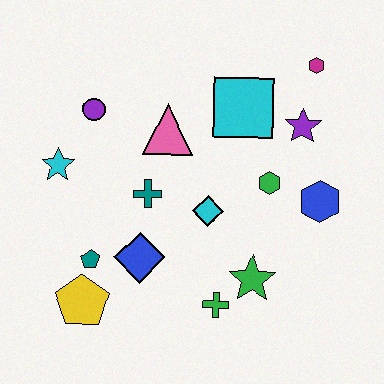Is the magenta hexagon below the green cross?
No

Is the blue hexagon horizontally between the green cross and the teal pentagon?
No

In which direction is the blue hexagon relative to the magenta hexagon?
The blue hexagon is below the magenta hexagon.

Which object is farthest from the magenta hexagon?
The yellow pentagon is farthest from the magenta hexagon.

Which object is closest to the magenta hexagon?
The purple star is closest to the magenta hexagon.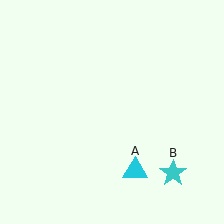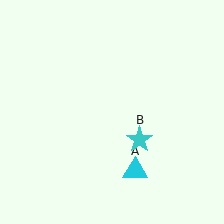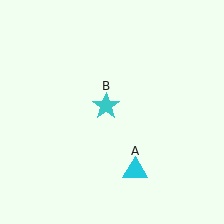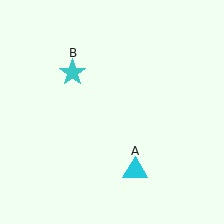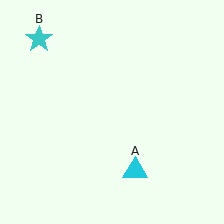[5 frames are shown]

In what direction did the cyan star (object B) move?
The cyan star (object B) moved up and to the left.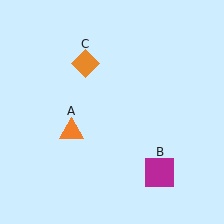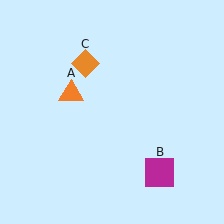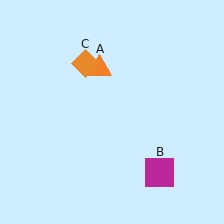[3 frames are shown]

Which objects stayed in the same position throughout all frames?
Magenta square (object B) and orange diamond (object C) remained stationary.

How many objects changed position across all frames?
1 object changed position: orange triangle (object A).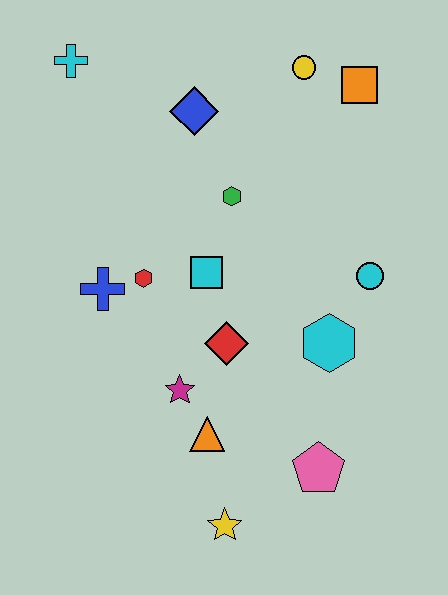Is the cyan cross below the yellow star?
No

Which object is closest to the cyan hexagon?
The cyan circle is closest to the cyan hexagon.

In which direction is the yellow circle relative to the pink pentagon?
The yellow circle is above the pink pentagon.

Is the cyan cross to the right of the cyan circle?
No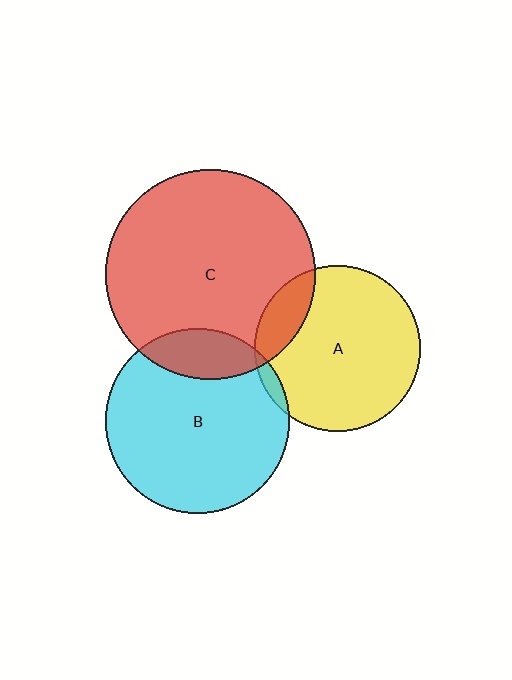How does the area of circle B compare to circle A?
Approximately 1.2 times.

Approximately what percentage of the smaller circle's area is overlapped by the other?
Approximately 15%.